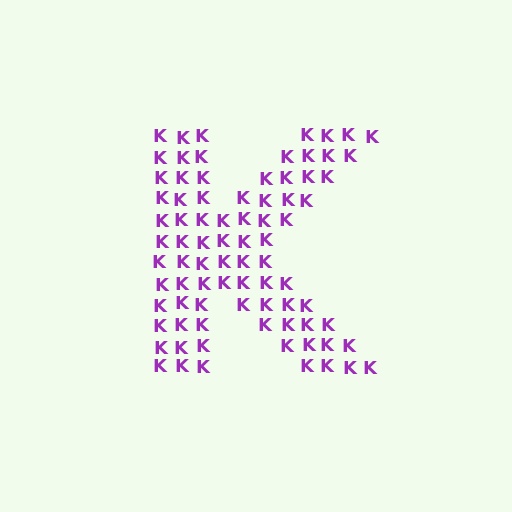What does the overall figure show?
The overall figure shows the letter K.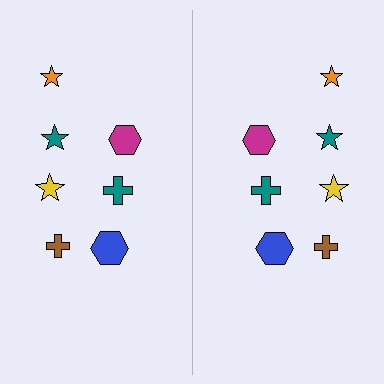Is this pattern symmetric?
Yes, this pattern has bilateral (reflection) symmetry.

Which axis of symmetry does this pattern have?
The pattern has a vertical axis of symmetry running through the center of the image.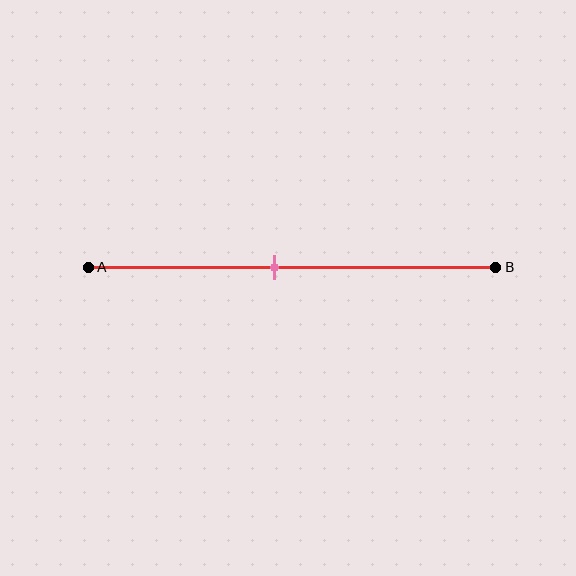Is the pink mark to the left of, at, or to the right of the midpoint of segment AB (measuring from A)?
The pink mark is to the left of the midpoint of segment AB.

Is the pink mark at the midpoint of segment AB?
No, the mark is at about 45% from A, not at the 50% midpoint.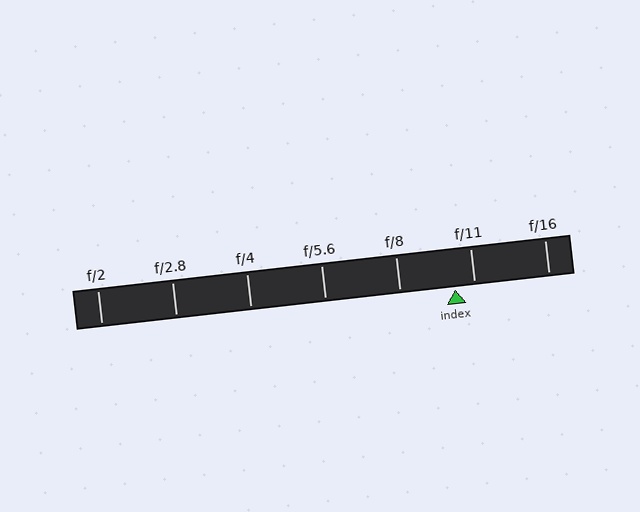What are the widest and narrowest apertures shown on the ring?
The widest aperture shown is f/2 and the narrowest is f/16.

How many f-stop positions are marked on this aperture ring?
There are 7 f-stop positions marked.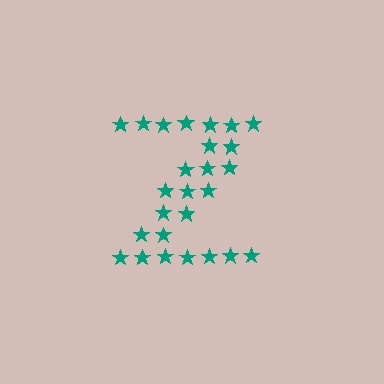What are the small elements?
The small elements are stars.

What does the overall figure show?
The overall figure shows the letter Z.